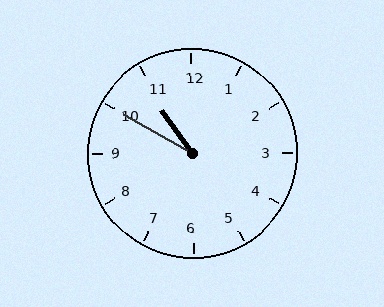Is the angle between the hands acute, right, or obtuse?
It is acute.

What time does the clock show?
10:50.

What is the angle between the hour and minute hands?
Approximately 25 degrees.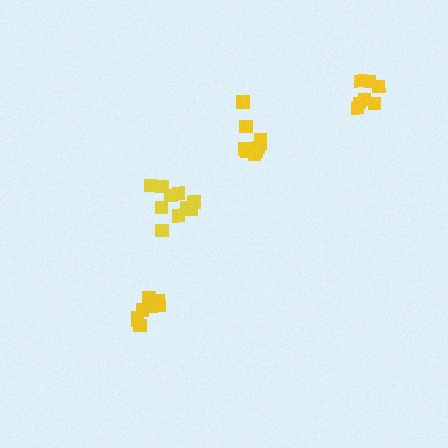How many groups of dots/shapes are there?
There are 4 groups.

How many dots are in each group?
Group 1: 8 dots, Group 2: 9 dots, Group 3: 7 dots, Group 4: 11 dots (35 total).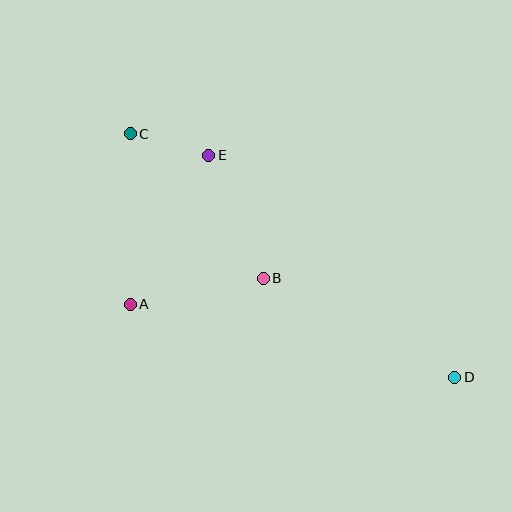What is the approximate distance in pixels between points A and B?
The distance between A and B is approximately 136 pixels.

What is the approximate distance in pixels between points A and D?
The distance between A and D is approximately 332 pixels.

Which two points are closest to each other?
Points C and E are closest to each other.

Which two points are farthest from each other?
Points C and D are farthest from each other.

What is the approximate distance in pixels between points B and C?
The distance between B and C is approximately 196 pixels.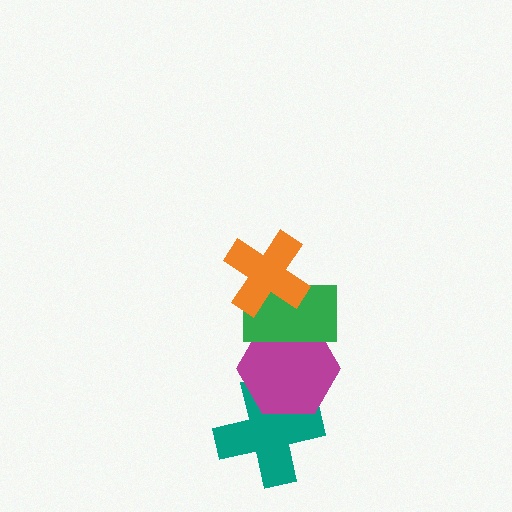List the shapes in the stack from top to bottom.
From top to bottom: the orange cross, the green rectangle, the magenta hexagon, the teal cross.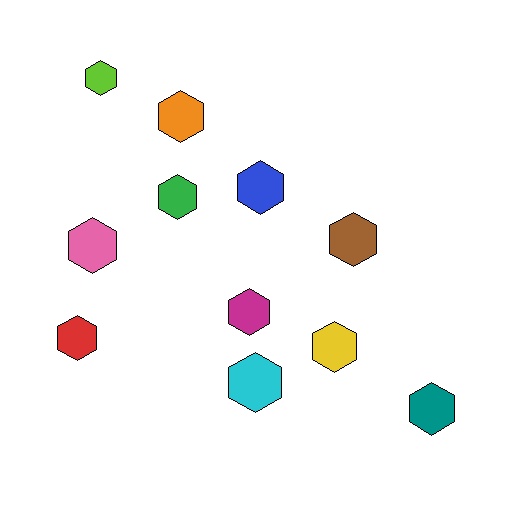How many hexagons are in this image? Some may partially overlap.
There are 11 hexagons.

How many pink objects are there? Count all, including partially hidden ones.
There is 1 pink object.